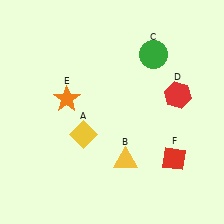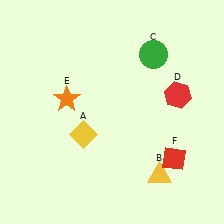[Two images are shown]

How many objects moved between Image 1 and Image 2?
1 object moved between the two images.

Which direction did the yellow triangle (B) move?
The yellow triangle (B) moved right.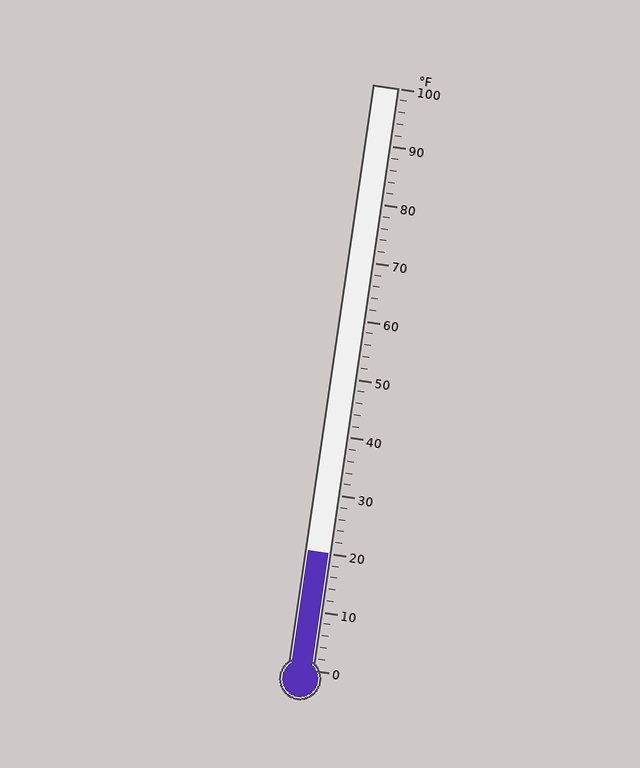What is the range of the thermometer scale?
The thermometer scale ranges from 0°F to 100°F.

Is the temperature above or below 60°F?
The temperature is below 60°F.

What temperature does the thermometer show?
The thermometer shows approximately 20°F.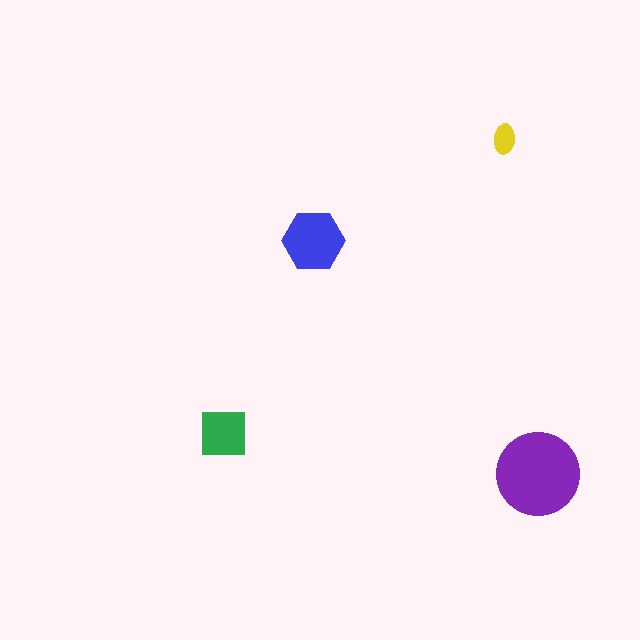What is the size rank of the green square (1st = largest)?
3rd.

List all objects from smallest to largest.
The yellow ellipse, the green square, the blue hexagon, the purple circle.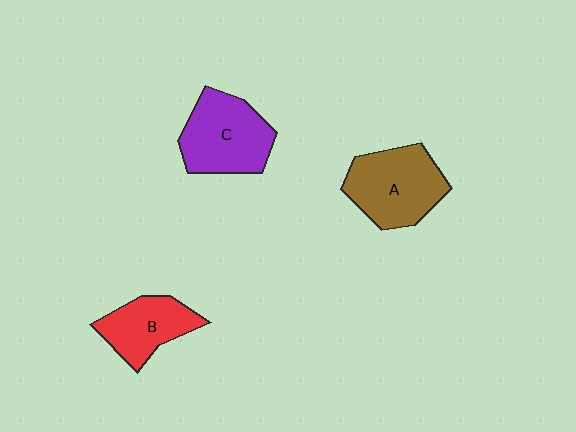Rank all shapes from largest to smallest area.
From largest to smallest: A (brown), C (purple), B (red).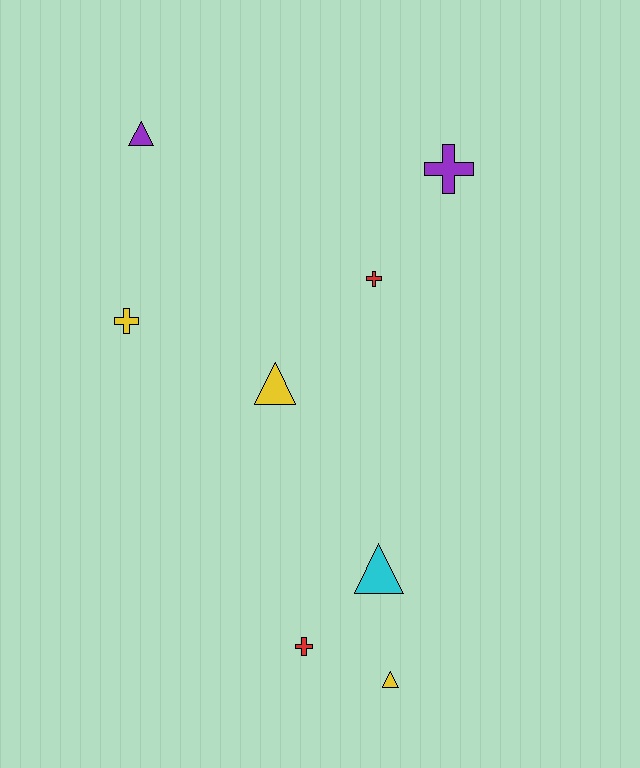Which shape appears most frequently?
Cross, with 4 objects.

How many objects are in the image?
There are 8 objects.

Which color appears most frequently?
Yellow, with 3 objects.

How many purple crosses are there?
There is 1 purple cross.